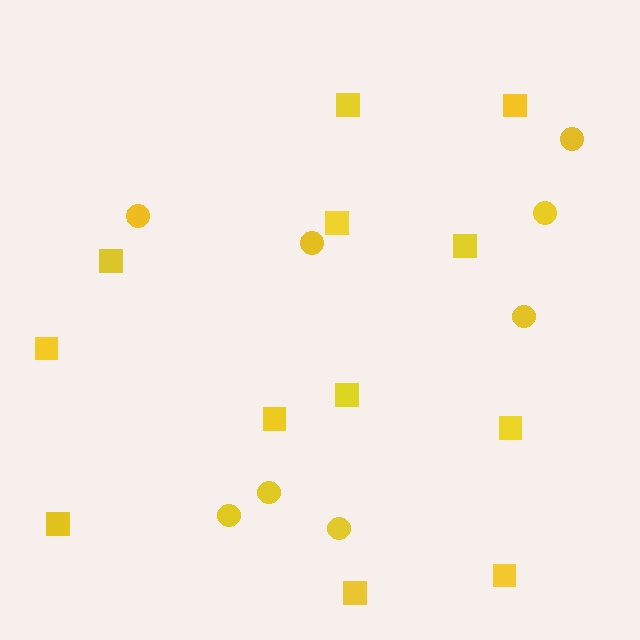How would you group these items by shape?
There are 2 groups: one group of circles (8) and one group of squares (12).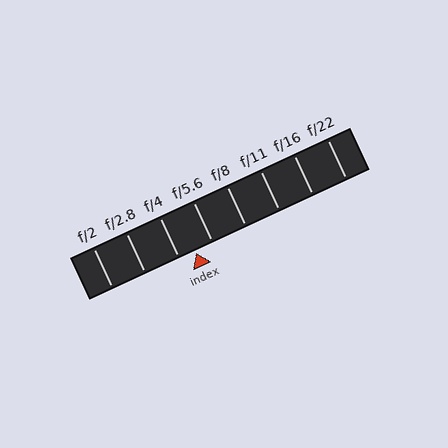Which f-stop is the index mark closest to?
The index mark is closest to f/4.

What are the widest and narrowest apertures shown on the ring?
The widest aperture shown is f/2 and the narrowest is f/22.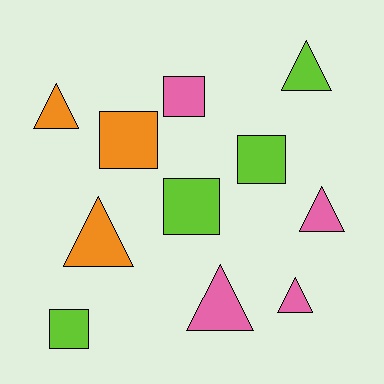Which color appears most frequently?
Lime, with 4 objects.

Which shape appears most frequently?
Triangle, with 6 objects.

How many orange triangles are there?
There are 2 orange triangles.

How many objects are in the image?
There are 11 objects.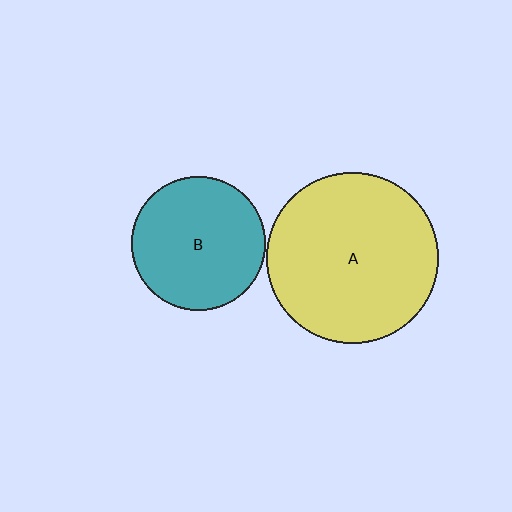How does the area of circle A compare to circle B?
Approximately 1.6 times.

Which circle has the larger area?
Circle A (yellow).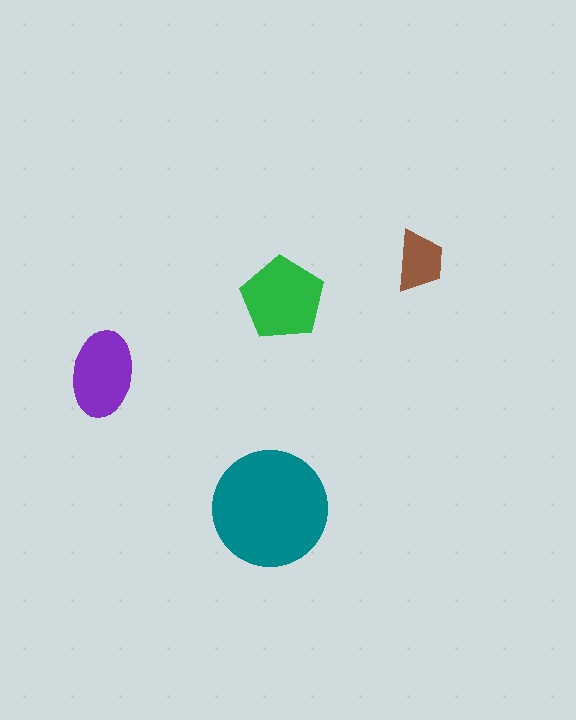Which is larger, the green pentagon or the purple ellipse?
The green pentagon.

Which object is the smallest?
The brown trapezoid.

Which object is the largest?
The teal circle.